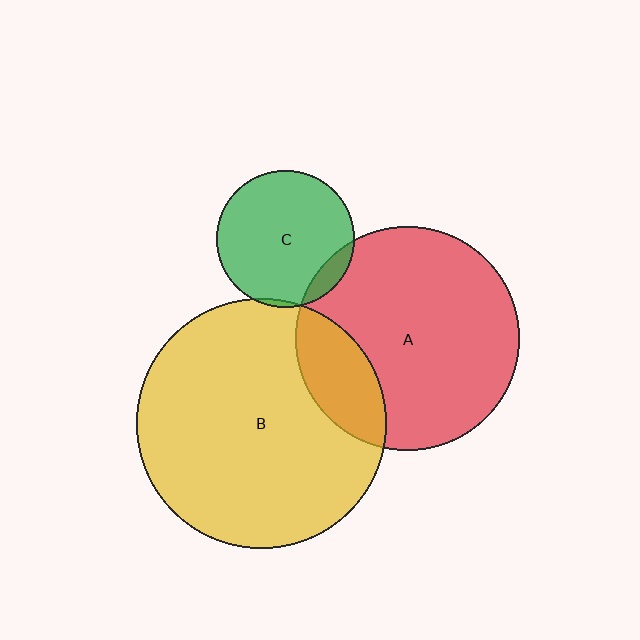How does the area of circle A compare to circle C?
Approximately 2.7 times.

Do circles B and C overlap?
Yes.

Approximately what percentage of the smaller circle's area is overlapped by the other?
Approximately 5%.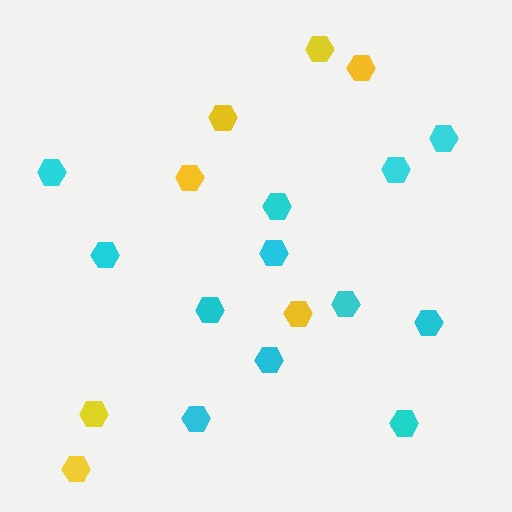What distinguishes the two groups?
There are 2 groups: one group of yellow hexagons (7) and one group of cyan hexagons (12).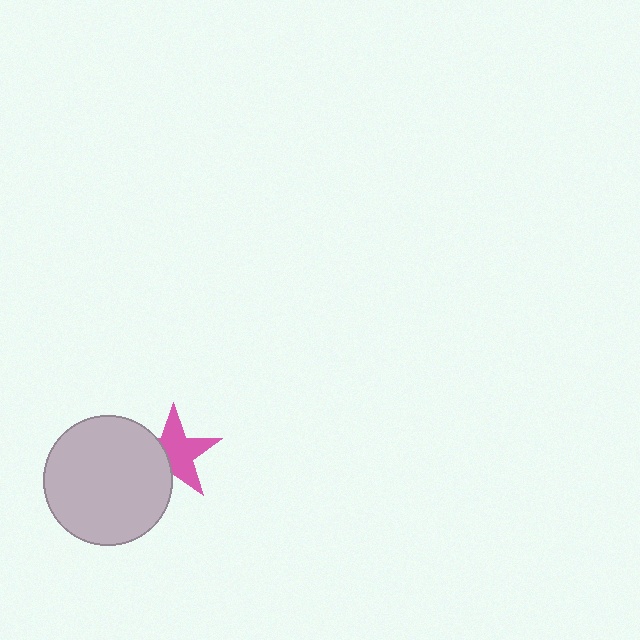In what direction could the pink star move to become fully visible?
The pink star could move right. That would shift it out from behind the light gray circle entirely.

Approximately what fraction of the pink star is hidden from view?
Roughly 36% of the pink star is hidden behind the light gray circle.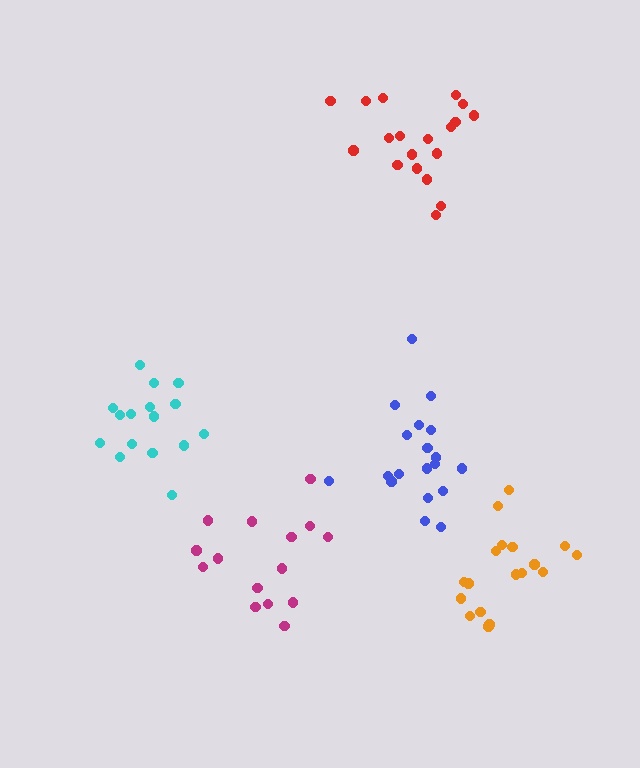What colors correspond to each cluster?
The clusters are colored: orange, cyan, magenta, blue, red.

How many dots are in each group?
Group 1: 18 dots, Group 2: 16 dots, Group 3: 15 dots, Group 4: 19 dots, Group 5: 19 dots (87 total).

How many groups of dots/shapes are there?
There are 5 groups.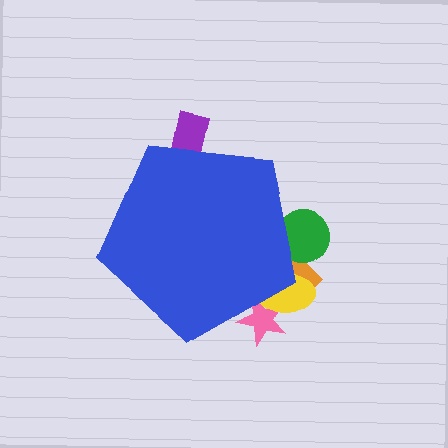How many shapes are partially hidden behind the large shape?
5 shapes are partially hidden.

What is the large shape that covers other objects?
A blue pentagon.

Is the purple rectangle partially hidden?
Yes, the purple rectangle is partially hidden behind the blue pentagon.